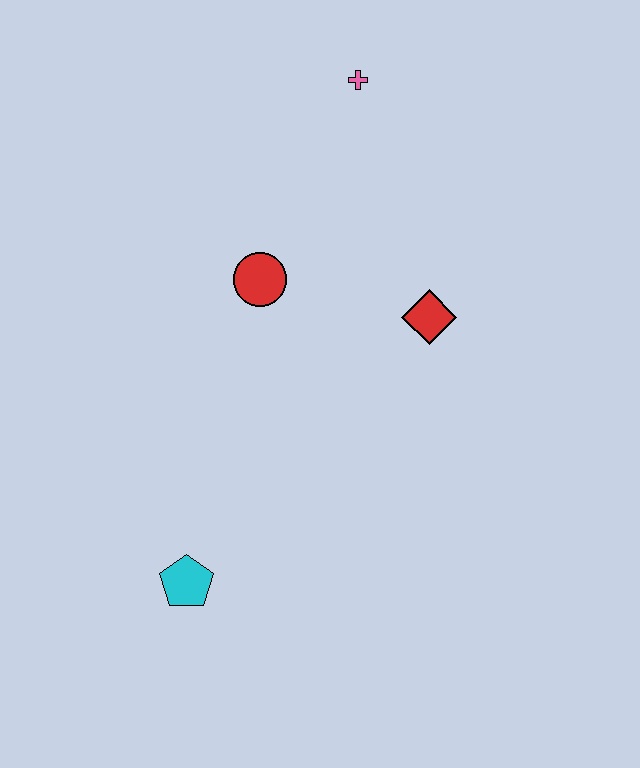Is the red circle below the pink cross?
Yes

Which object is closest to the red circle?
The red diamond is closest to the red circle.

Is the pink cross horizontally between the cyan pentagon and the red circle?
No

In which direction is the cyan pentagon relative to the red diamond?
The cyan pentagon is below the red diamond.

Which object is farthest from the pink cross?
The cyan pentagon is farthest from the pink cross.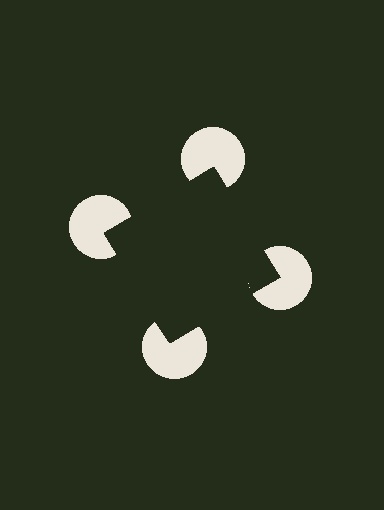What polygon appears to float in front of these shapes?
An illusory square — its edges are inferred from the aligned wedge cuts in the pac-man discs, not physically drawn.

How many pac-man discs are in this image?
There are 4 — one at each vertex of the illusory square.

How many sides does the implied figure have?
4 sides.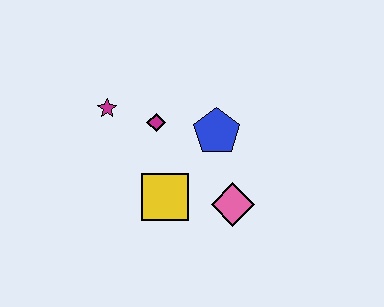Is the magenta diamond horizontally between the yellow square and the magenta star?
Yes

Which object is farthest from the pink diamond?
The magenta star is farthest from the pink diamond.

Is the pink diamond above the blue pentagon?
No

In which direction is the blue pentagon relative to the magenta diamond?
The blue pentagon is to the right of the magenta diamond.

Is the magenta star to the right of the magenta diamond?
No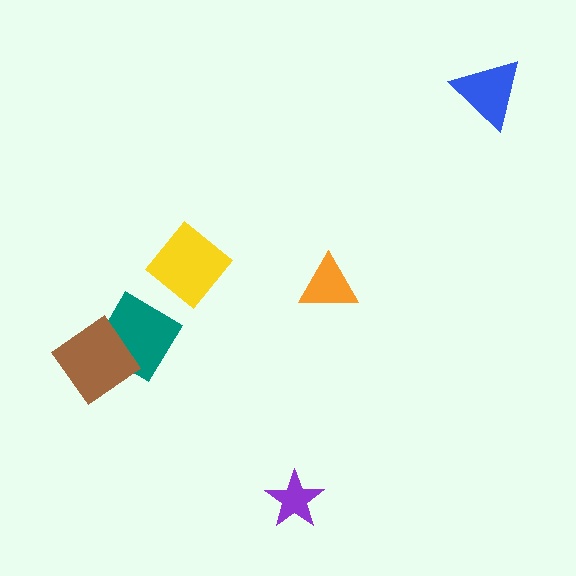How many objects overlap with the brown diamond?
1 object overlaps with the brown diamond.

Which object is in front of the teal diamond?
The brown diamond is in front of the teal diamond.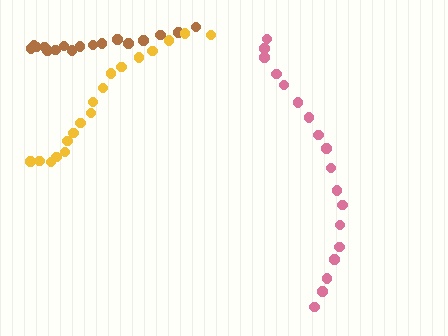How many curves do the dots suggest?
There are 3 distinct paths.